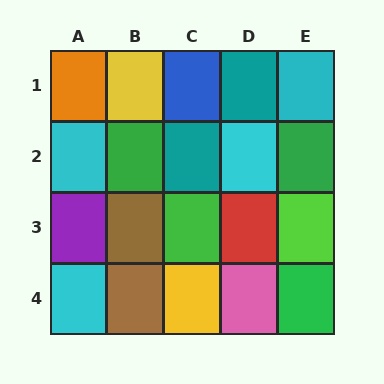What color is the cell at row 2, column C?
Teal.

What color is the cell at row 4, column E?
Green.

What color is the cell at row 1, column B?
Yellow.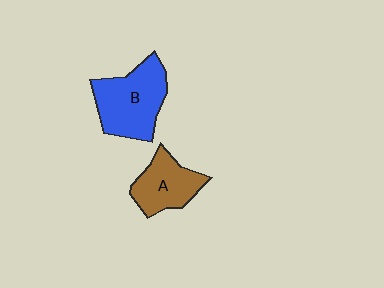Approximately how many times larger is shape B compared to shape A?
Approximately 1.4 times.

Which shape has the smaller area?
Shape A (brown).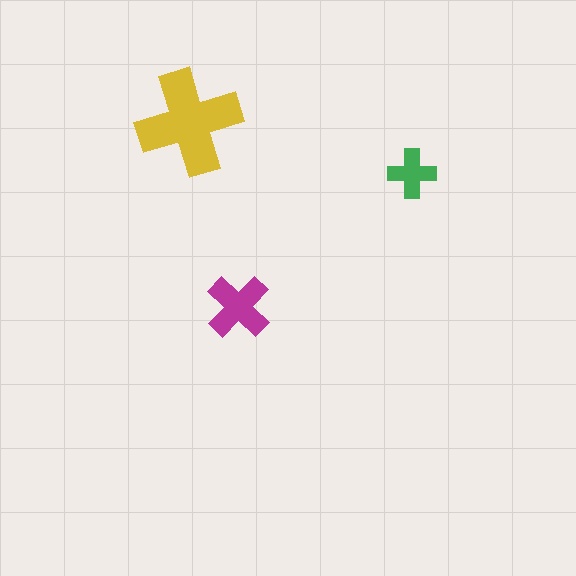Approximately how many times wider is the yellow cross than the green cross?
About 2 times wider.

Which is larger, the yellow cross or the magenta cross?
The yellow one.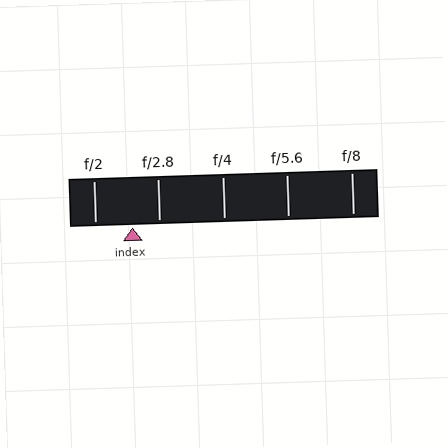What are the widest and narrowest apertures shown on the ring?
The widest aperture shown is f/2 and the narrowest is f/8.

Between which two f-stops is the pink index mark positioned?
The index mark is between f/2 and f/2.8.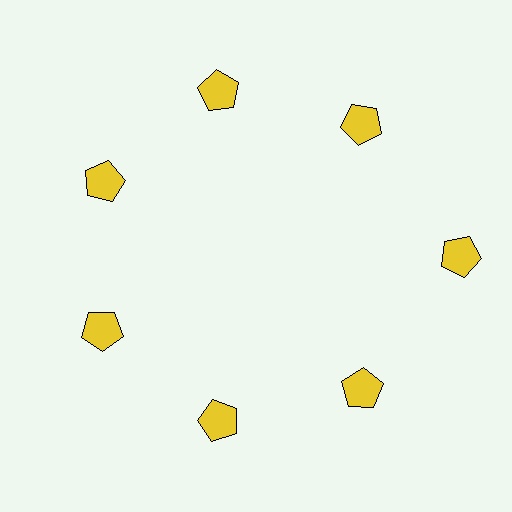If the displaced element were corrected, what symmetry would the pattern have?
It would have 7-fold rotational symmetry — the pattern would map onto itself every 51 degrees.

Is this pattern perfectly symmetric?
No. The 7 yellow pentagons are arranged in a ring, but one element near the 3 o'clock position is pushed outward from the center, breaking the 7-fold rotational symmetry.